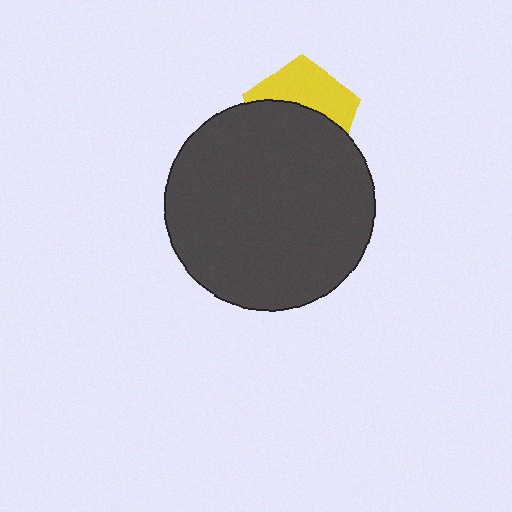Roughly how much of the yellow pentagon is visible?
A small part of it is visible (roughly 42%).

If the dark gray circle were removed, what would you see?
You would see the complete yellow pentagon.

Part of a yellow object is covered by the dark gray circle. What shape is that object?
It is a pentagon.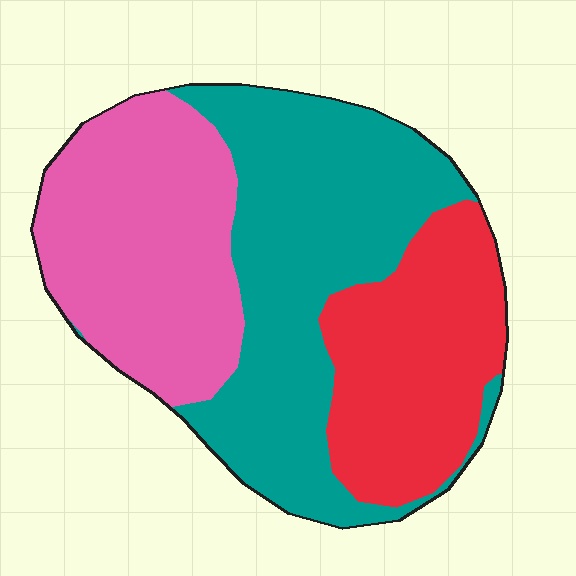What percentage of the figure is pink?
Pink covers 32% of the figure.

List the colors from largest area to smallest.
From largest to smallest: teal, pink, red.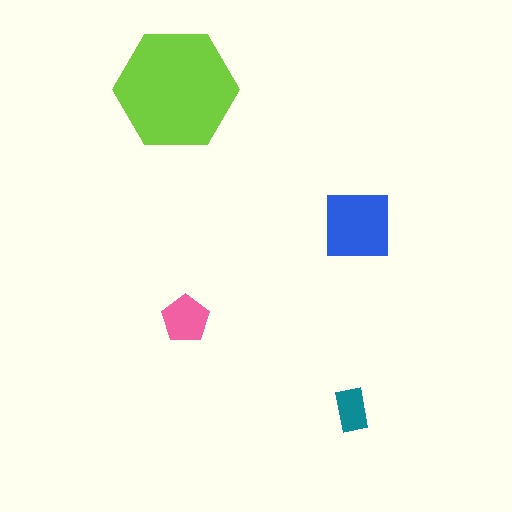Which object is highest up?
The lime hexagon is topmost.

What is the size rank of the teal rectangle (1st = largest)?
4th.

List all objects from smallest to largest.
The teal rectangle, the pink pentagon, the blue square, the lime hexagon.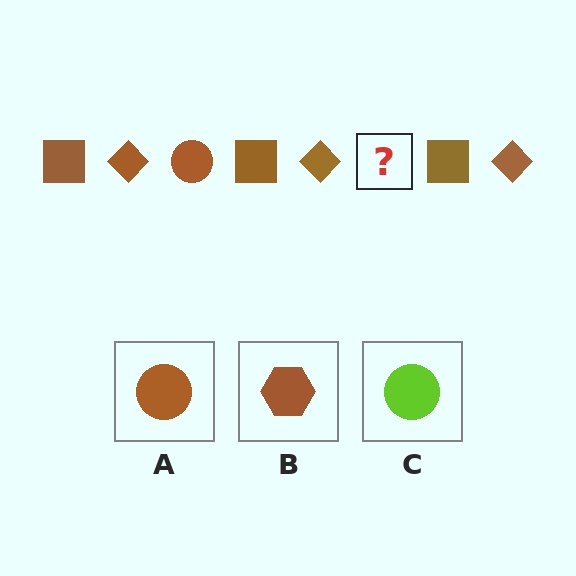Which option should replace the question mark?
Option A.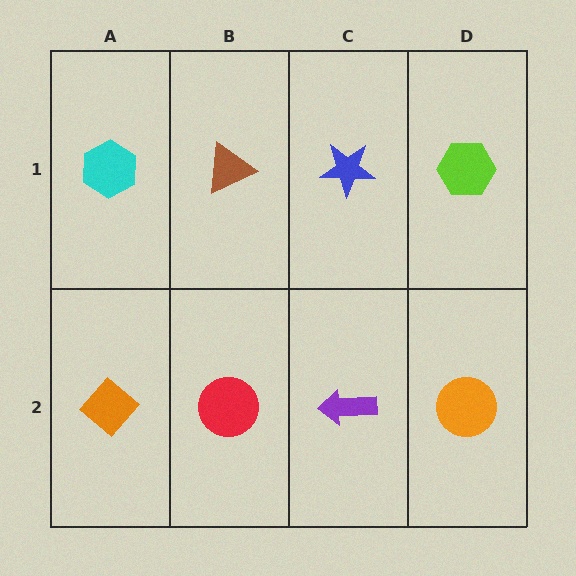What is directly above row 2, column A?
A cyan hexagon.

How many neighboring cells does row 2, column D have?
2.